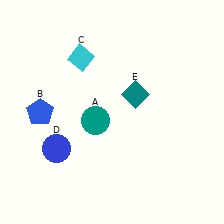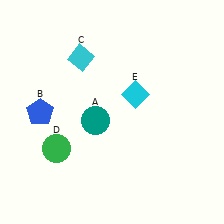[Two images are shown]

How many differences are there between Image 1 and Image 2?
There are 2 differences between the two images.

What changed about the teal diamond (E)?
In Image 1, E is teal. In Image 2, it changed to cyan.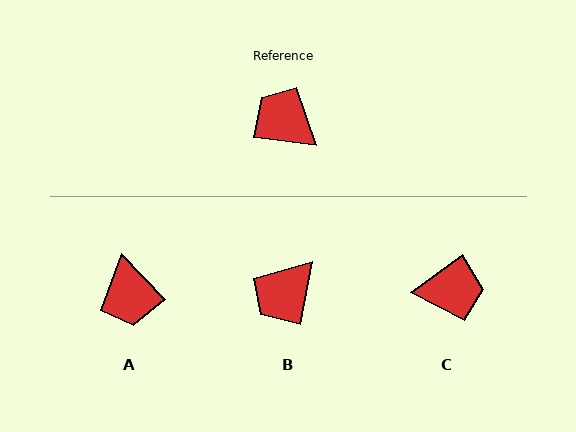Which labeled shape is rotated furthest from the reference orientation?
A, about 141 degrees away.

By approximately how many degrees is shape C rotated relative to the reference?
Approximately 137 degrees clockwise.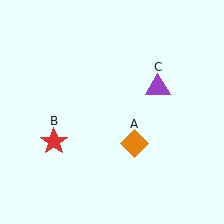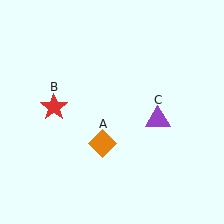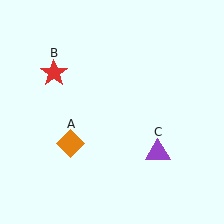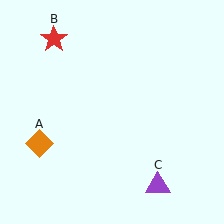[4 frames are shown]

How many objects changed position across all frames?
3 objects changed position: orange diamond (object A), red star (object B), purple triangle (object C).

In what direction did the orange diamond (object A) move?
The orange diamond (object A) moved left.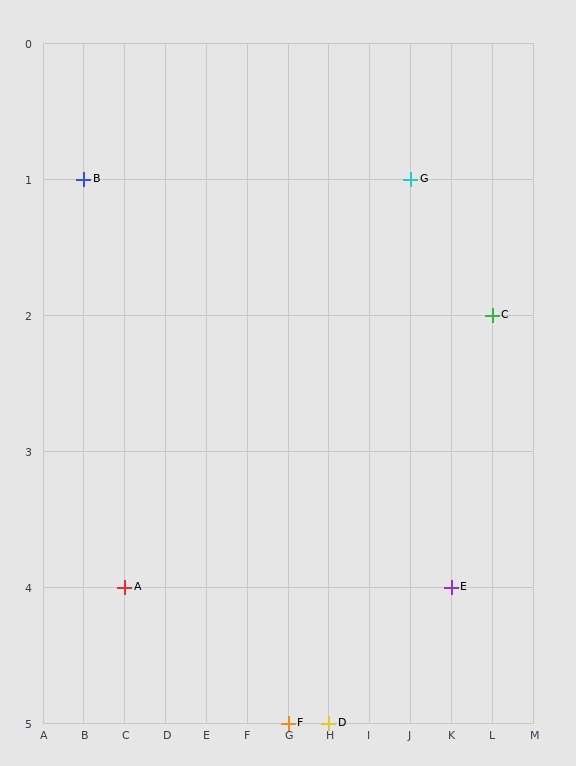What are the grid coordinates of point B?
Point B is at grid coordinates (B, 1).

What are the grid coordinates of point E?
Point E is at grid coordinates (K, 4).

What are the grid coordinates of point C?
Point C is at grid coordinates (L, 2).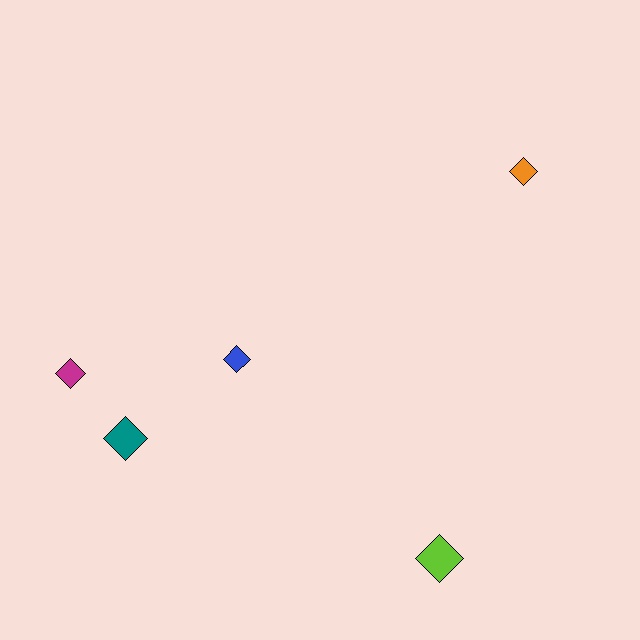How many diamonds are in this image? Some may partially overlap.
There are 5 diamonds.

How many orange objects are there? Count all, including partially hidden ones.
There is 1 orange object.